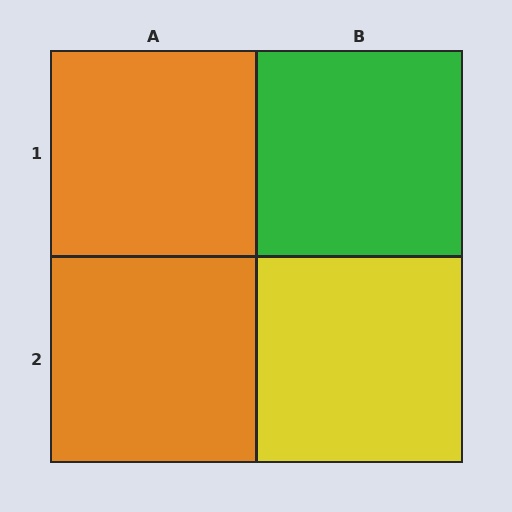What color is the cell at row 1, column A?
Orange.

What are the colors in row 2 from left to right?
Orange, yellow.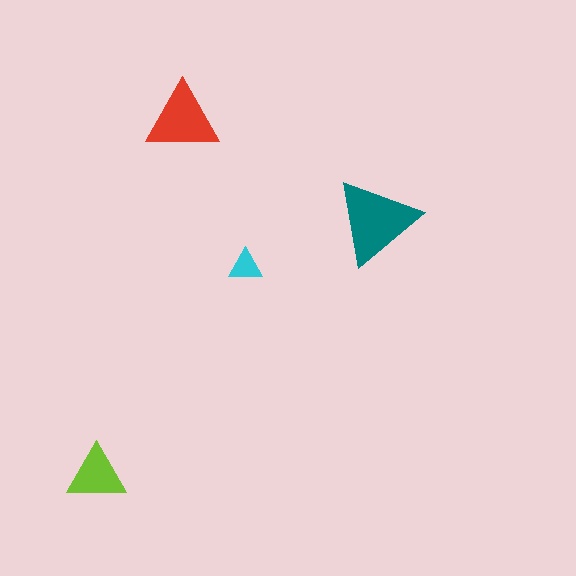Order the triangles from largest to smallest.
the teal one, the red one, the lime one, the cyan one.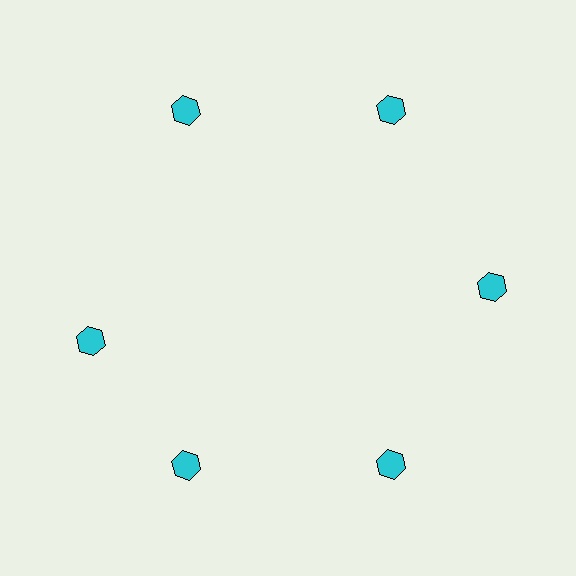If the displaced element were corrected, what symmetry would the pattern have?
It would have 6-fold rotational symmetry — the pattern would map onto itself every 60 degrees.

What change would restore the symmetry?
The symmetry would be restored by rotating it back into even spacing with its neighbors so that all 6 hexagons sit at equal angles and equal distance from the center.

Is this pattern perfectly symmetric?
No. The 6 cyan hexagons are arranged in a ring, but one element near the 9 o'clock position is rotated out of alignment along the ring, breaking the 6-fold rotational symmetry.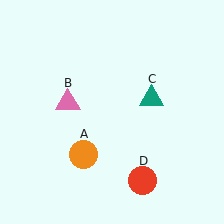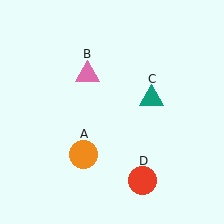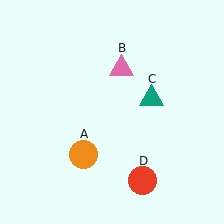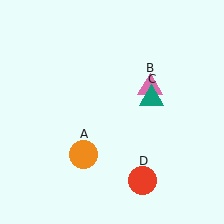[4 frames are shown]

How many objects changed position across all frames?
1 object changed position: pink triangle (object B).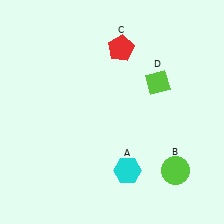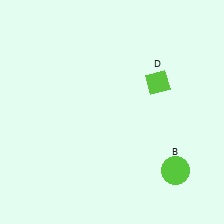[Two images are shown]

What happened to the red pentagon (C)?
The red pentagon (C) was removed in Image 2. It was in the top-right area of Image 1.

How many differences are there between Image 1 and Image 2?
There are 2 differences between the two images.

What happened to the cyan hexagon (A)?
The cyan hexagon (A) was removed in Image 2. It was in the bottom-right area of Image 1.